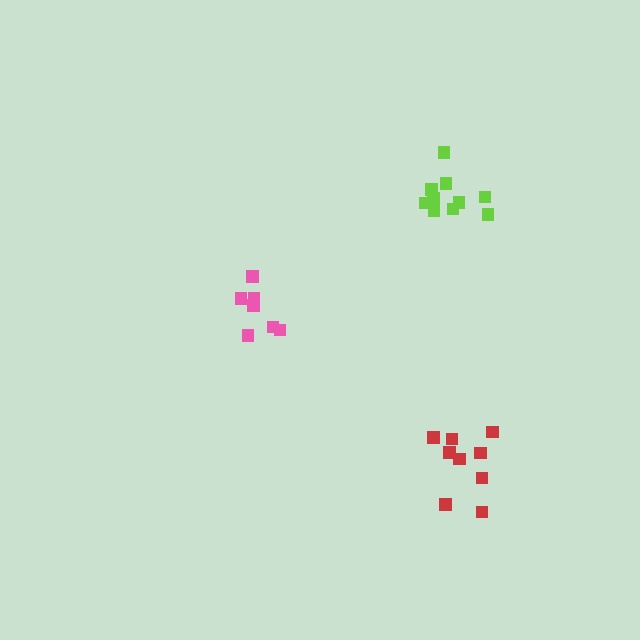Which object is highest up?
The lime cluster is topmost.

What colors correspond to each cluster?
The clusters are colored: lime, pink, red.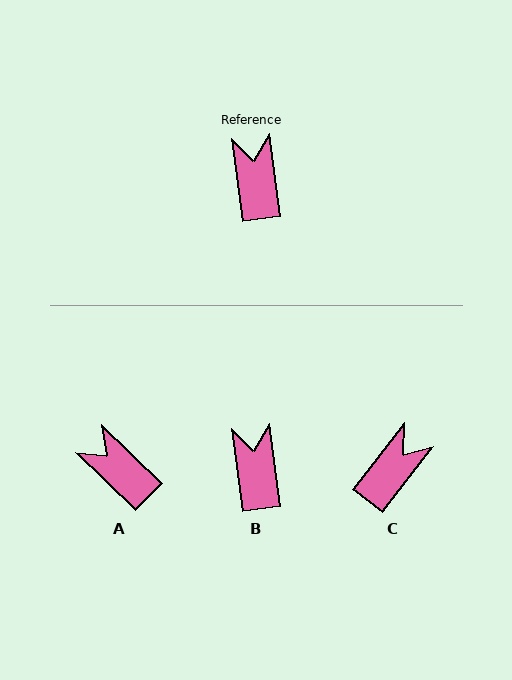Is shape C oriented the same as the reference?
No, it is off by about 45 degrees.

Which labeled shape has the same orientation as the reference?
B.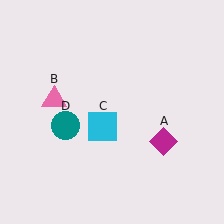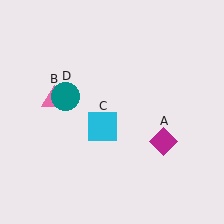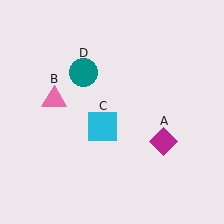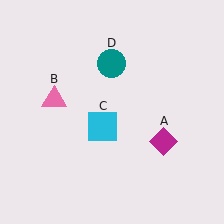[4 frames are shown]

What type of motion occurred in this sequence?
The teal circle (object D) rotated clockwise around the center of the scene.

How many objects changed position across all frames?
1 object changed position: teal circle (object D).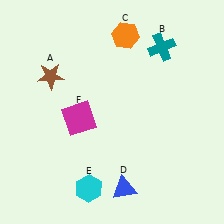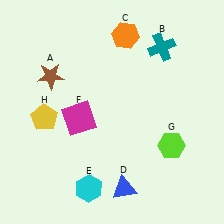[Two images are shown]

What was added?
A lime hexagon (G), a yellow pentagon (H) were added in Image 2.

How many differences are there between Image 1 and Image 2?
There are 2 differences between the two images.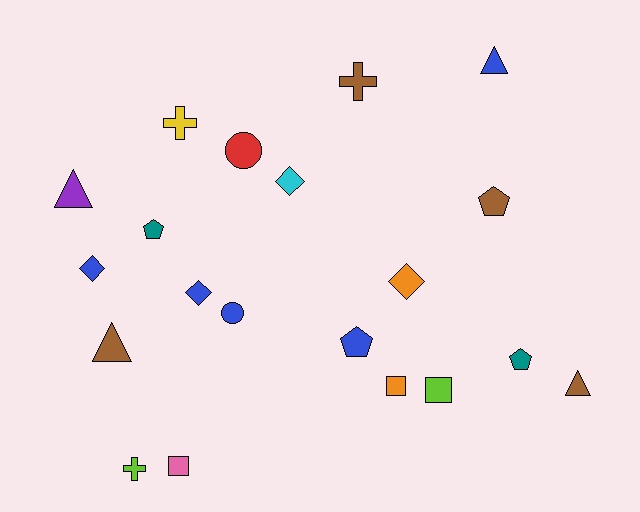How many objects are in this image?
There are 20 objects.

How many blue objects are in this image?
There are 5 blue objects.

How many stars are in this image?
There are no stars.